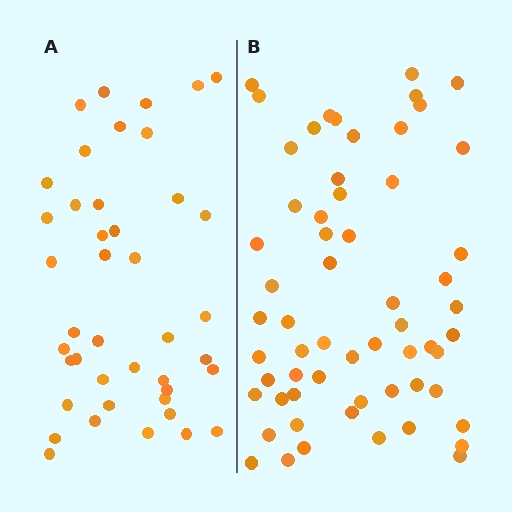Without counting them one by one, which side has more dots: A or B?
Region B (the right region) has more dots.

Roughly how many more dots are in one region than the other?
Region B has approximately 20 more dots than region A.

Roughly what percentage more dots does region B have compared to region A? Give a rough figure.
About 45% more.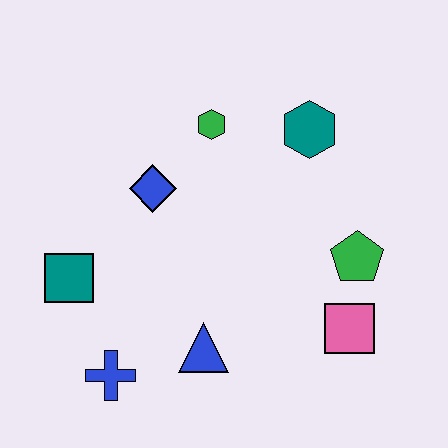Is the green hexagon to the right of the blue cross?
Yes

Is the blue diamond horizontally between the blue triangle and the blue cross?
Yes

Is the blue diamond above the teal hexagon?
No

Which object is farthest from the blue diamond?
The pink square is farthest from the blue diamond.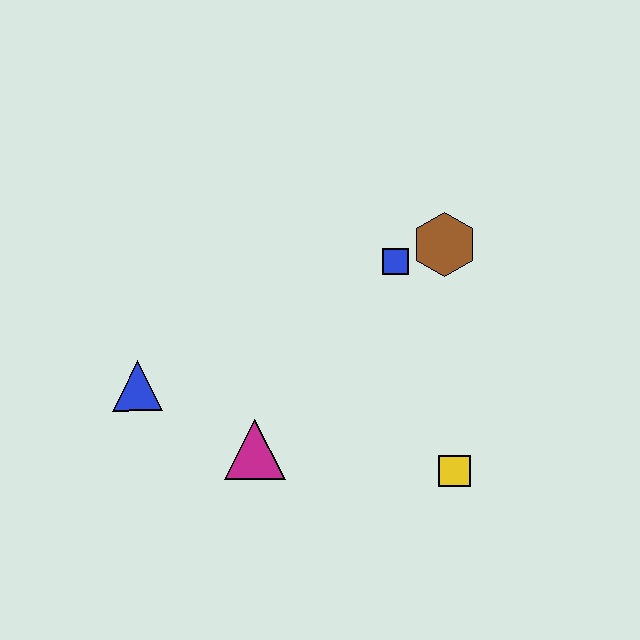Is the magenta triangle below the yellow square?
No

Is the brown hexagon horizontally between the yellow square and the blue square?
Yes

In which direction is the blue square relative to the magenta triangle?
The blue square is above the magenta triangle.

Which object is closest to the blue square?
The brown hexagon is closest to the blue square.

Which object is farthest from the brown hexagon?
The blue triangle is farthest from the brown hexagon.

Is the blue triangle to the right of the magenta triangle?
No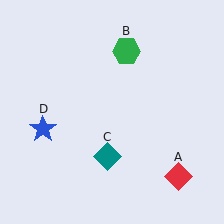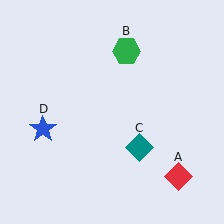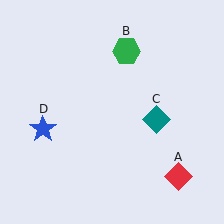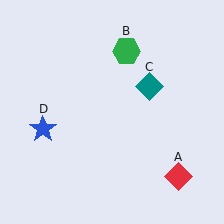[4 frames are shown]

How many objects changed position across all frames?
1 object changed position: teal diamond (object C).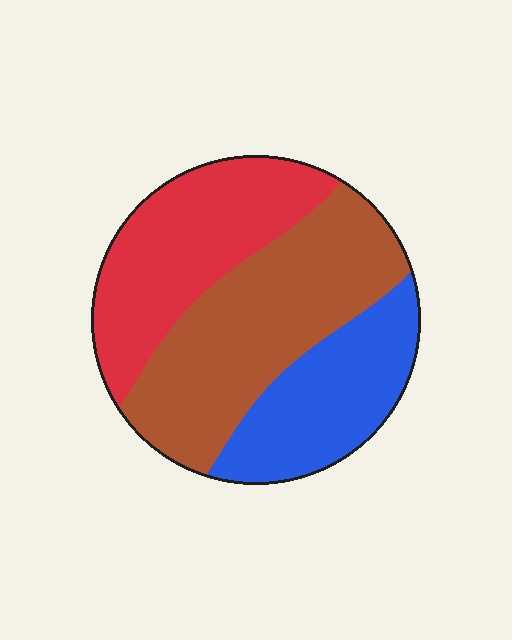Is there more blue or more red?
Red.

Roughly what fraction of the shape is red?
Red covers 32% of the shape.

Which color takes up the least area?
Blue, at roughly 25%.